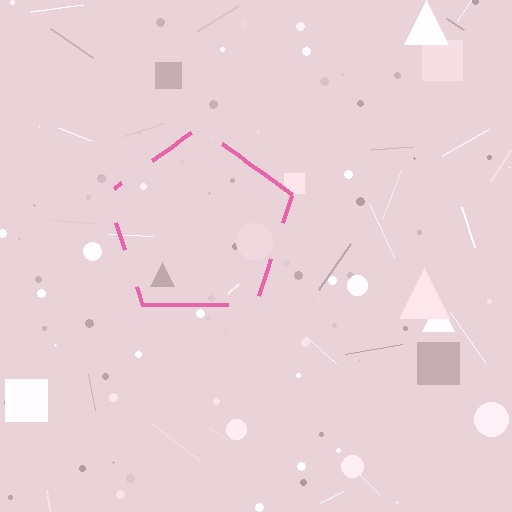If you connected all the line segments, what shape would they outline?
They would outline a pentagon.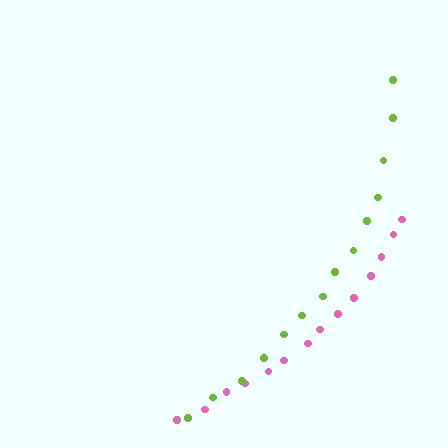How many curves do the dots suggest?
There are 2 distinct paths.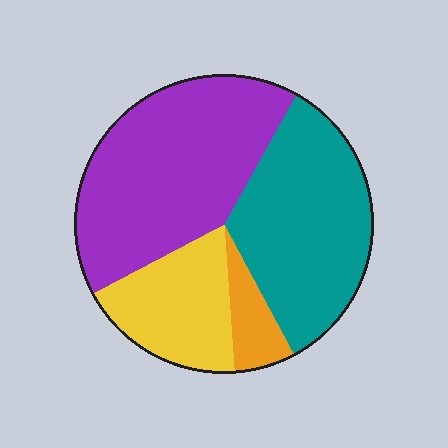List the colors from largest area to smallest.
From largest to smallest: purple, teal, yellow, orange.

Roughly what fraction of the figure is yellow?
Yellow covers around 20% of the figure.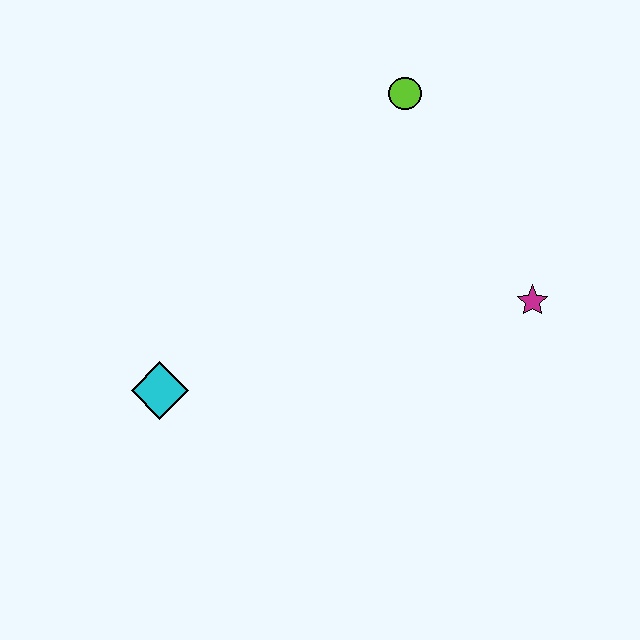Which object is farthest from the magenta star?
The cyan diamond is farthest from the magenta star.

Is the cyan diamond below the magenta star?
Yes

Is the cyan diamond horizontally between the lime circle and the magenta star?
No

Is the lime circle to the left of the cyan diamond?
No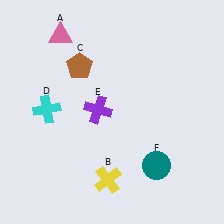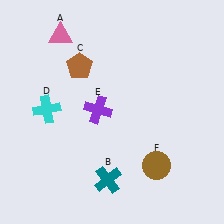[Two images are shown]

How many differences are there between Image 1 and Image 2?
There are 2 differences between the two images.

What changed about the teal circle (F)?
In Image 1, F is teal. In Image 2, it changed to brown.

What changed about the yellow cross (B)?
In Image 1, B is yellow. In Image 2, it changed to teal.